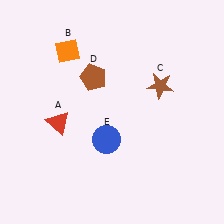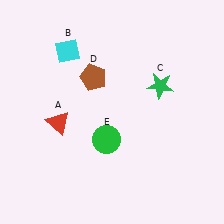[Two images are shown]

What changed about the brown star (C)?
In Image 1, C is brown. In Image 2, it changed to green.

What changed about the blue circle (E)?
In Image 1, E is blue. In Image 2, it changed to green.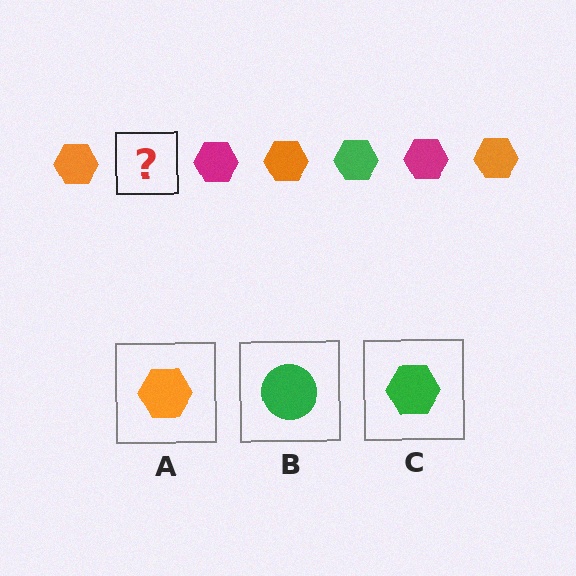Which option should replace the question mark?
Option C.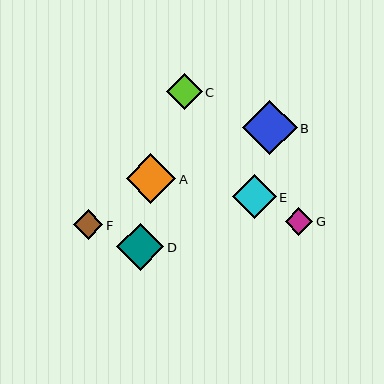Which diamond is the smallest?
Diamond G is the smallest with a size of approximately 28 pixels.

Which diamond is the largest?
Diamond B is the largest with a size of approximately 55 pixels.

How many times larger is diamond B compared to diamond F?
Diamond B is approximately 1.8 times the size of diamond F.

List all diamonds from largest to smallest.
From largest to smallest: B, A, D, E, C, F, G.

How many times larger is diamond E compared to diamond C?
Diamond E is approximately 1.2 times the size of diamond C.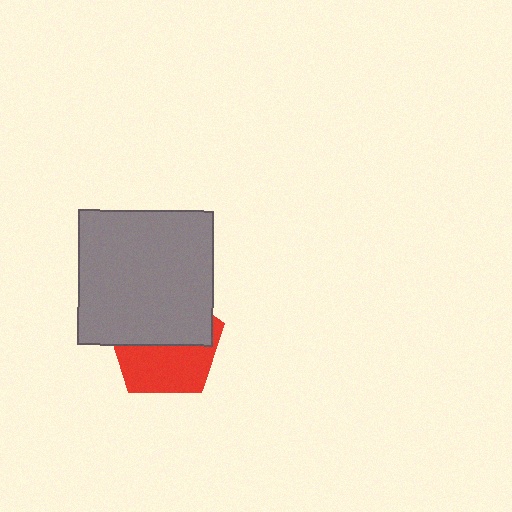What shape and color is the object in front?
The object in front is a gray square.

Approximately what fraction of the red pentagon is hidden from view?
Roughly 53% of the red pentagon is hidden behind the gray square.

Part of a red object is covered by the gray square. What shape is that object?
It is a pentagon.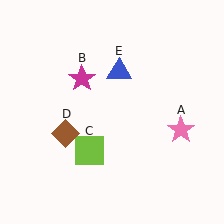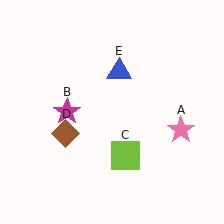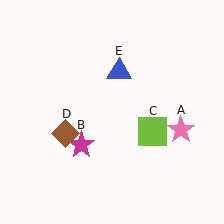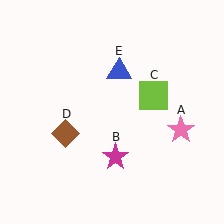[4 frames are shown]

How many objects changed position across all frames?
2 objects changed position: magenta star (object B), lime square (object C).